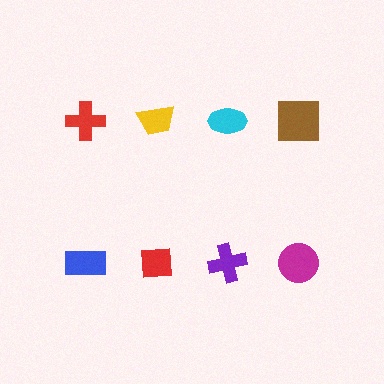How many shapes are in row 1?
4 shapes.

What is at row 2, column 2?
A red square.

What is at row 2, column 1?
A blue rectangle.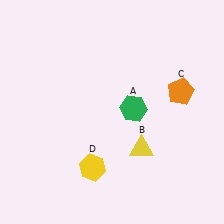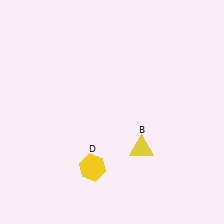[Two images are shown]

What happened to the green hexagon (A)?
The green hexagon (A) was removed in Image 2. It was in the top-right area of Image 1.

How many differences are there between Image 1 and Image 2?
There are 2 differences between the two images.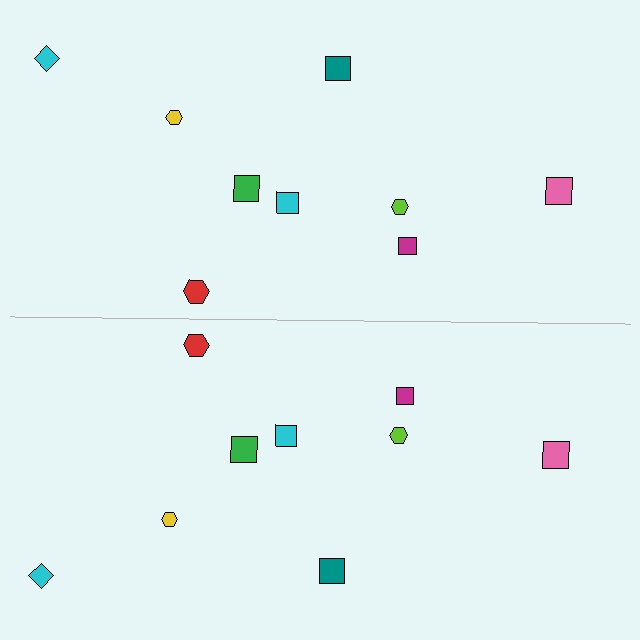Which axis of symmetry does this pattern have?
The pattern has a horizontal axis of symmetry running through the center of the image.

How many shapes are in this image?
There are 18 shapes in this image.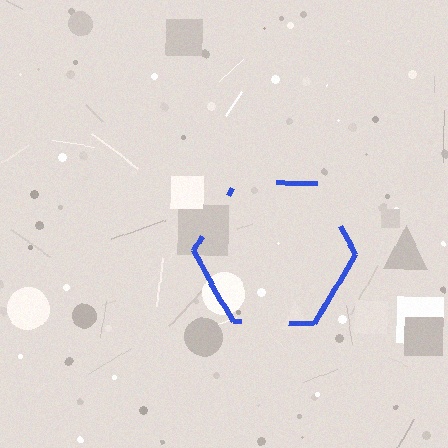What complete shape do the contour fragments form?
The contour fragments form a hexagon.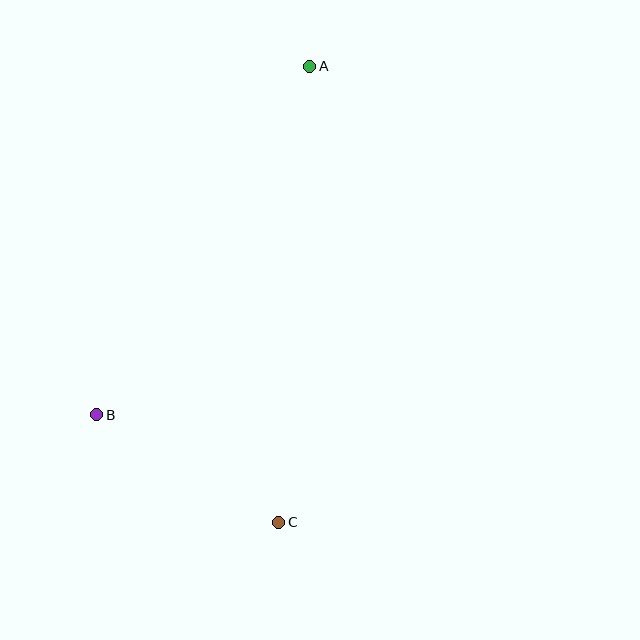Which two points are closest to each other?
Points B and C are closest to each other.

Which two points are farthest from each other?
Points A and C are farthest from each other.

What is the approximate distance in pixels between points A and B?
The distance between A and B is approximately 408 pixels.